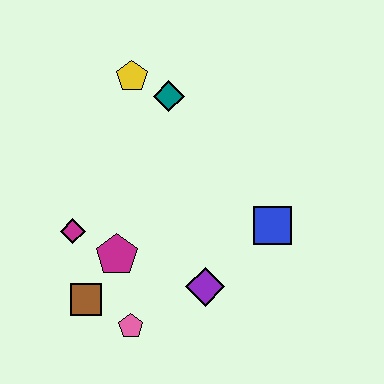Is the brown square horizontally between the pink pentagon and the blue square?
No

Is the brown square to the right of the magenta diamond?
Yes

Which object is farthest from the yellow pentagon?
The pink pentagon is farthest from the yellow pentagon.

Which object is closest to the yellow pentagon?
The teal diamond is closest to the yellow pentagon.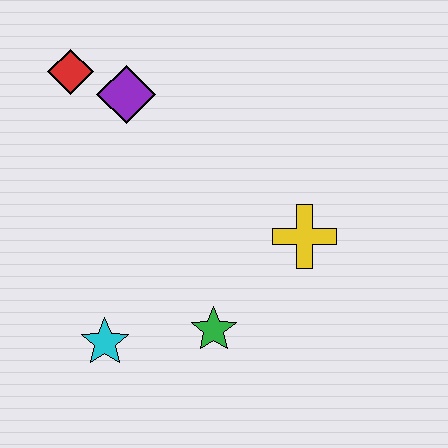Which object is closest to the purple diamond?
The red diamond is closest to the purple diamond.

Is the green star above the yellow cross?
No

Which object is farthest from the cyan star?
The red diamond is farthest from the cyan star.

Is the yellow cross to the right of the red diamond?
Yes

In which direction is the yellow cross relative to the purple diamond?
The yellow cross is to the right of the purple diamond.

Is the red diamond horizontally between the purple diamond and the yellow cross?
No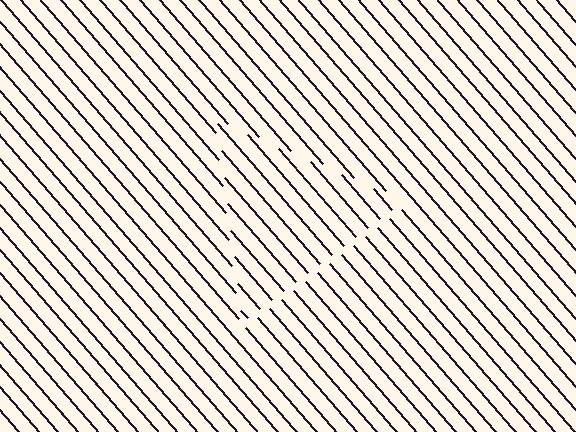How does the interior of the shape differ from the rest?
The interior of the shape contains the same grating, shifted by half a period — the contour is defined by the phase discontinuity where line-ends from the inner and outer gratings abut.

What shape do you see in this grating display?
An illusory triangle. The interior of the shape contains the same grating, shifted by half a period — the contour is defined by the phase discontinuity where line-ends from the inner and outer gratings abut.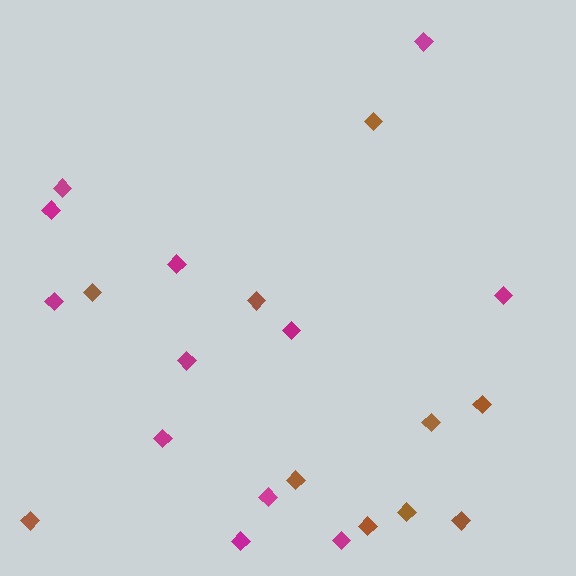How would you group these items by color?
There are 2 groups: one group of brown diamonds (10) and one group of magenta diamonds (12).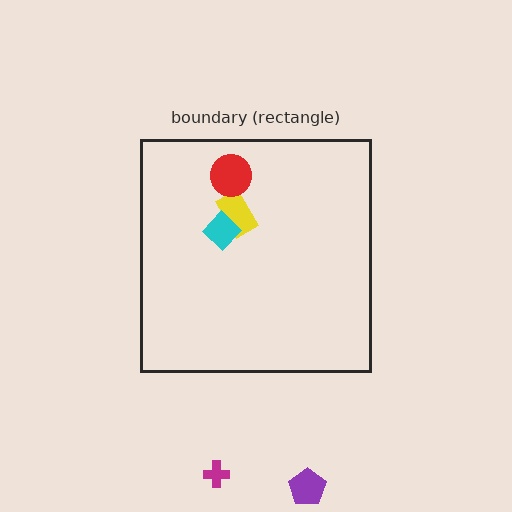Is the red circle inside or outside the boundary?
Inside.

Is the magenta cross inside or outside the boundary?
Outside.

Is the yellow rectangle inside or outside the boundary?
Inside.